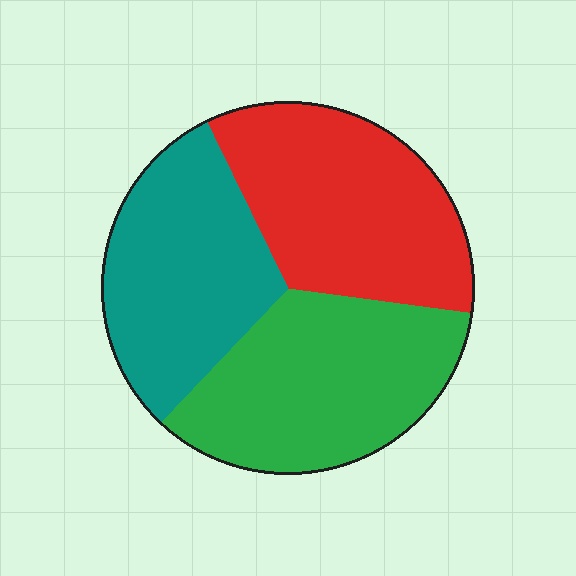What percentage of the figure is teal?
Teal covers 31% of the figure.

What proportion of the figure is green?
Green covers roughly 35% of the figure.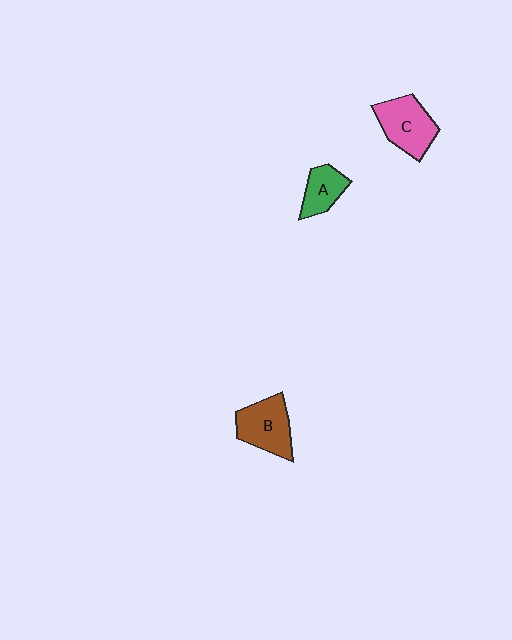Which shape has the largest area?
Shape C (pink).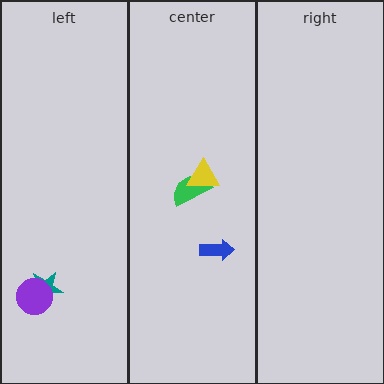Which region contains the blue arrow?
The center region.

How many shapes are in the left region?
2.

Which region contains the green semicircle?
The center region.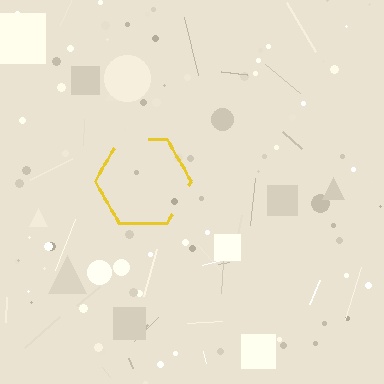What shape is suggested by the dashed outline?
The dashed outline suggests a hexagon.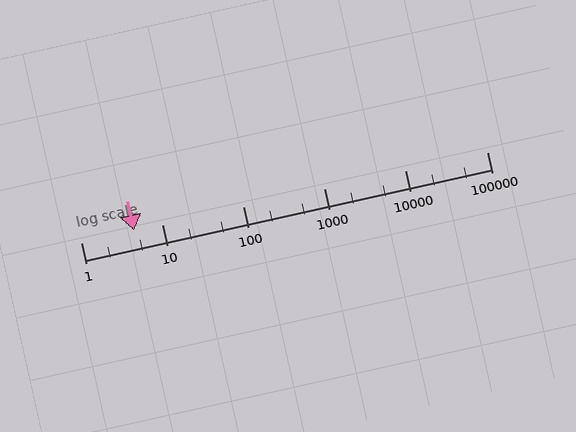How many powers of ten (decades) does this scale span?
The scale spans 5 decades, from 1 to 100000.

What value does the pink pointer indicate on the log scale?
The pointer indicates approximately 4.5.